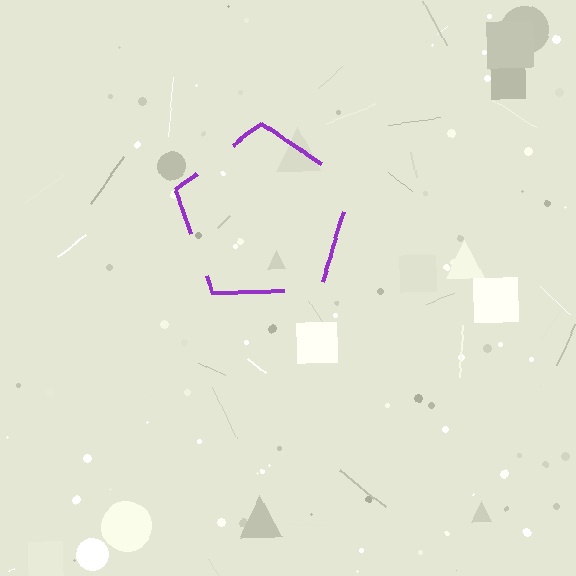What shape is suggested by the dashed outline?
The dashed outline suggests a pentagon.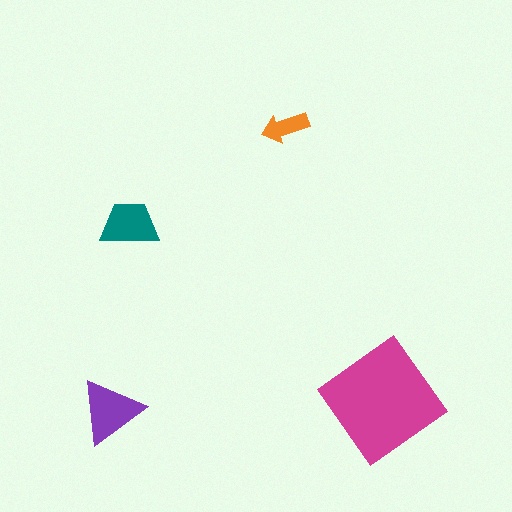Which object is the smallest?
The orange arrow.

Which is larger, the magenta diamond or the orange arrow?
The magenta diamond.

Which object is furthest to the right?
The magenta diamond is rightmost.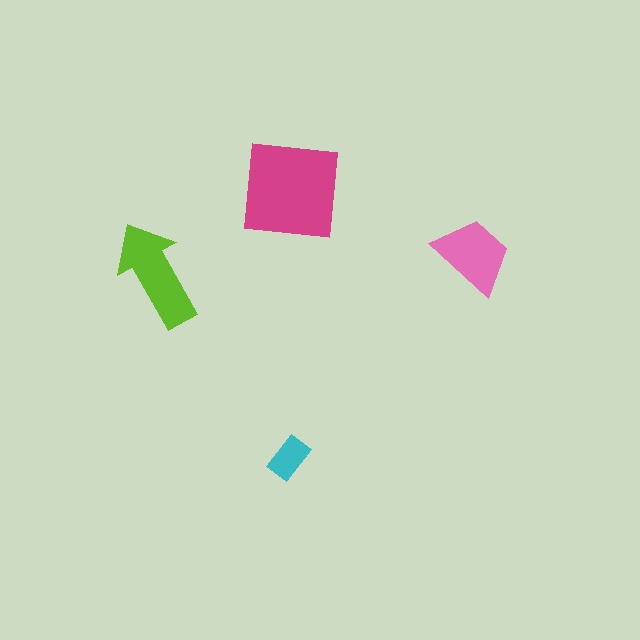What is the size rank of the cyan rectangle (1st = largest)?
4th.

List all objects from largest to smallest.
The magenta square, the lime arrow, the pink trapezoid, the cyan rectangle.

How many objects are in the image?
There are 4 objects in the image.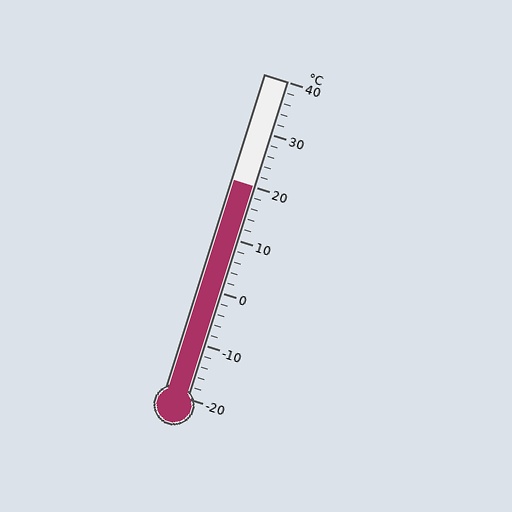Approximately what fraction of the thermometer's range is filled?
The thermometer is filled to approximately 65% of its range.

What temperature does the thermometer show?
The thermometer shows approximately 20°C.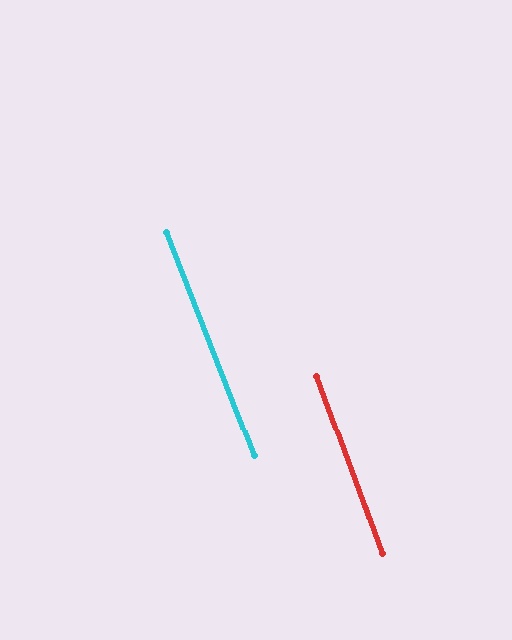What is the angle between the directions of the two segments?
Approximately 1 degree.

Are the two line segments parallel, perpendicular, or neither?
Parallel — their directions differ by only 1.4°.